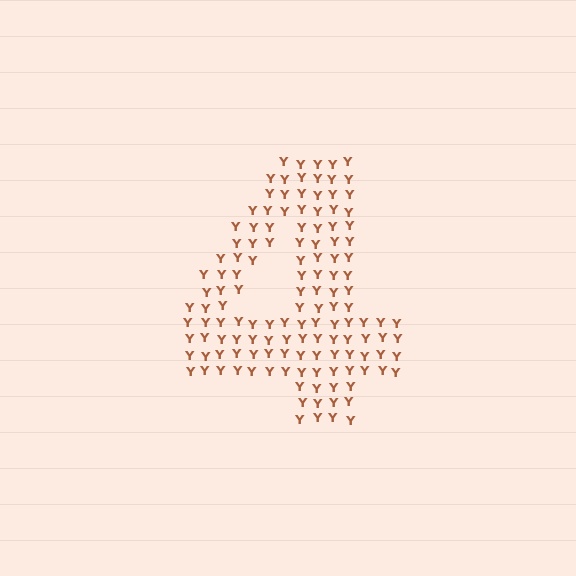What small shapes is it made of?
It is made of small letter Y's.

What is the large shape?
The large shape is the digit 4.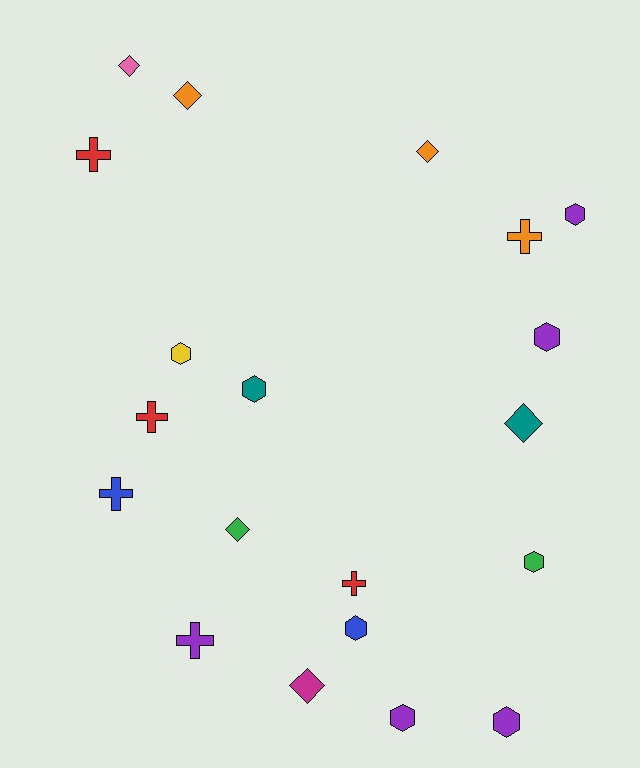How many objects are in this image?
There are 20 objects.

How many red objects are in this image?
There are 3 red objects.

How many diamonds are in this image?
There are 6 diamonds.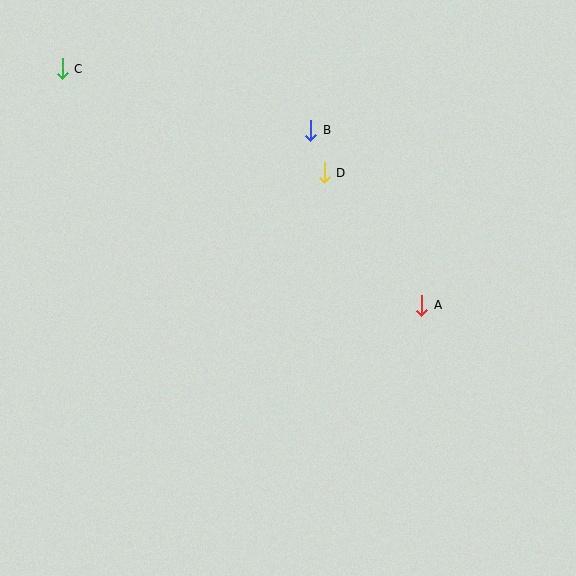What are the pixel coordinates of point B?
Point B is at (311, 130).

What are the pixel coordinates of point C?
Point C is at (62, 69).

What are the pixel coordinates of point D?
Point D is at (324, 173).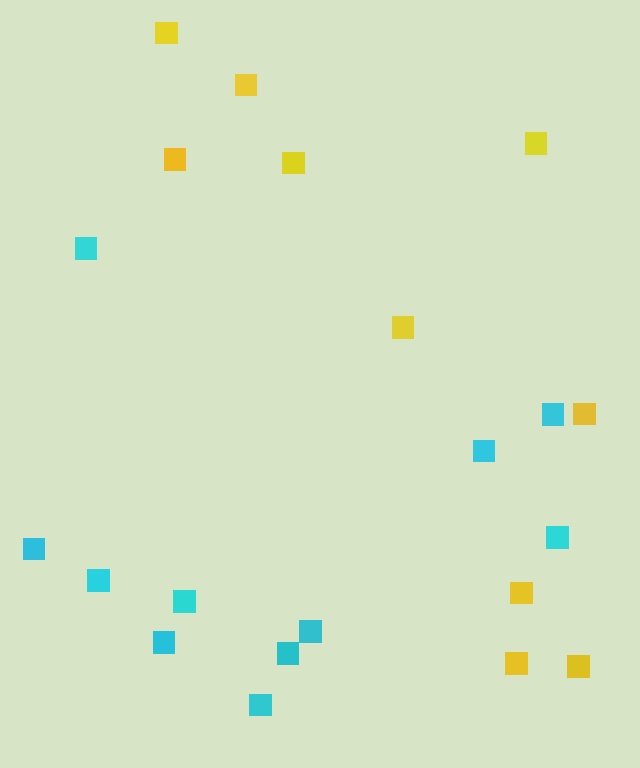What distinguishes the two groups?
There are 2 groups: one group of cyan squares (11) and one group of yellow squares (10).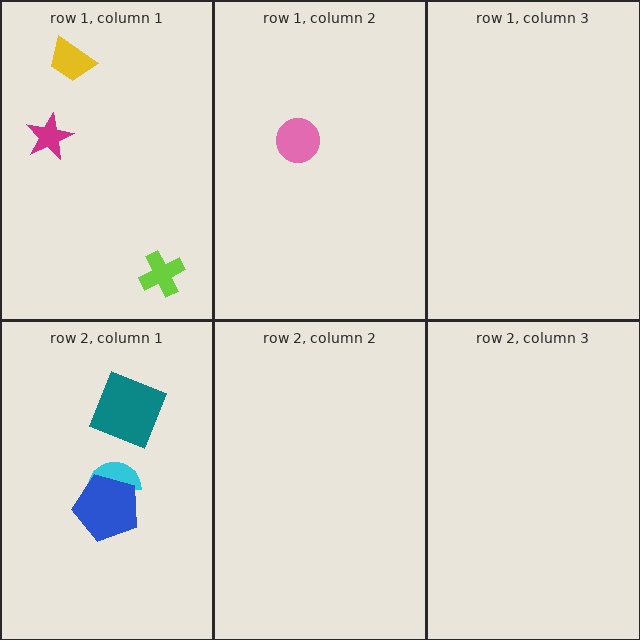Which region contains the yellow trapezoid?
The row 1, column 1 region.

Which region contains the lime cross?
The row 1, column 1 region.